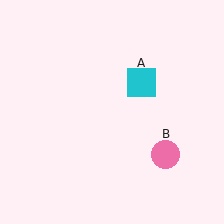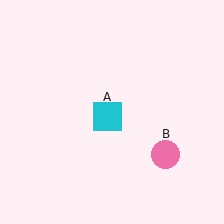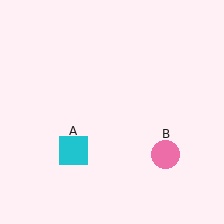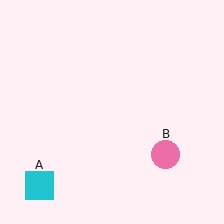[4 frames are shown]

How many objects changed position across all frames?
1 object changed position: cyan square (object A).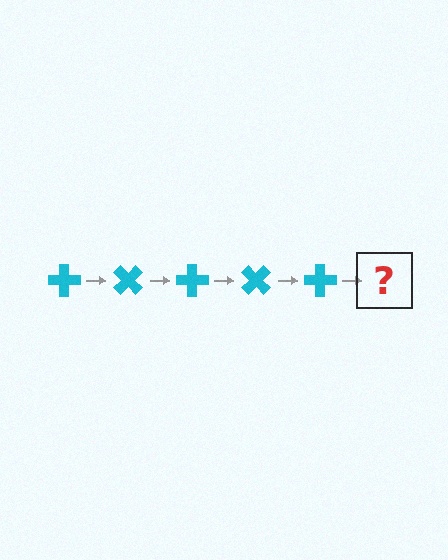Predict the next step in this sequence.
The next step is a cyan cross rotated 225 degrees.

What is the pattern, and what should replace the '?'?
The pattern is that the cross rotates 45 degrees each step. The '?' should be a cyan cross rotated 225 degrees.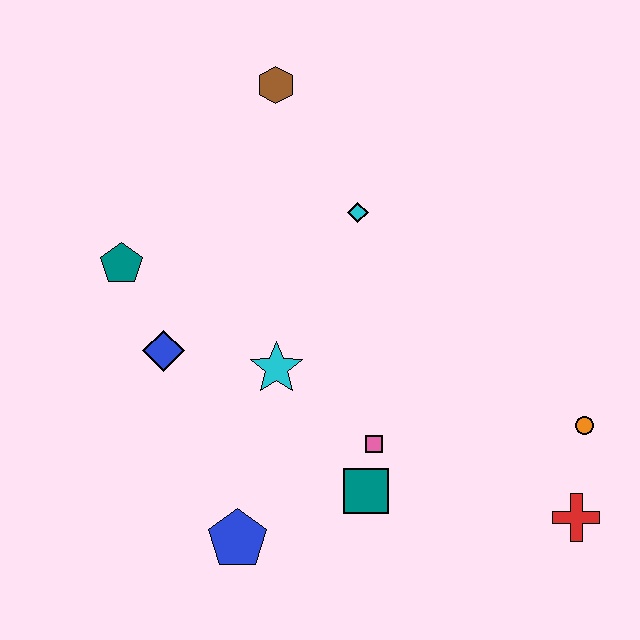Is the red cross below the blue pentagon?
No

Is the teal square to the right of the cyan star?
Yes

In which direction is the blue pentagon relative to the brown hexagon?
The blue pentagon is below the brown hexagon.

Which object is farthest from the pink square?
The brown hexagon is farthest from the pink square.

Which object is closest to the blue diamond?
The teal pentagon is closest to the blue diamond.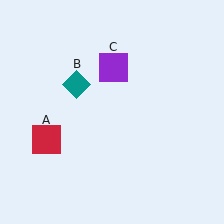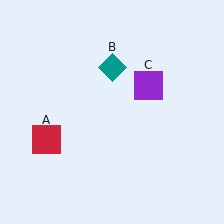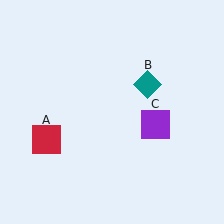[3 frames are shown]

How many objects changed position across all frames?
2 objects changed position: teal diamond (object B), purple square (object C).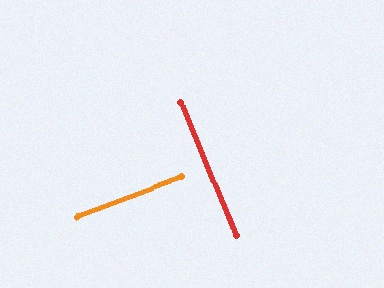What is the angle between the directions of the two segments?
Approximately 88 degrees.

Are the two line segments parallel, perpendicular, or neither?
Perpendicular — they meet at approximately 88°.